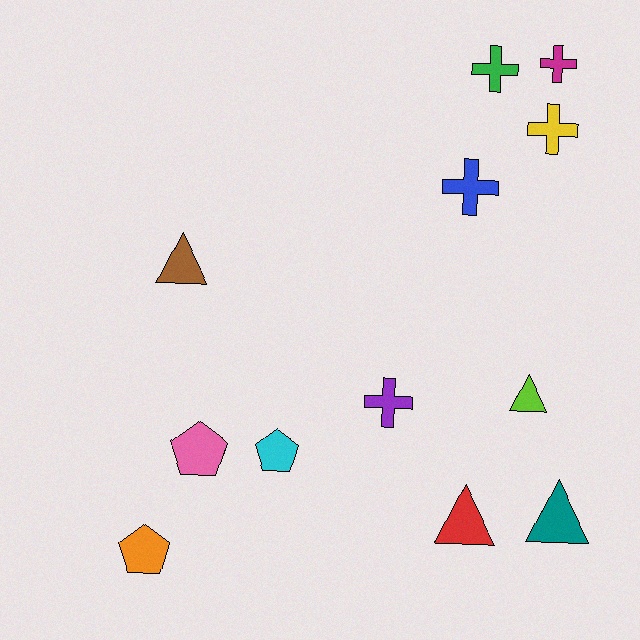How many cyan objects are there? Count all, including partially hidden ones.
There is 1 cyan object.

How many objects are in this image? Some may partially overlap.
There are 12 objects.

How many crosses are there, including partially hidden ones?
There are 5 crosses.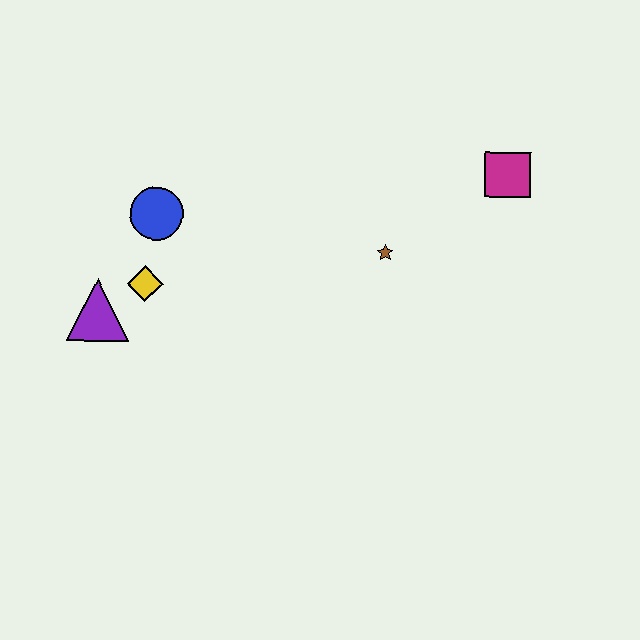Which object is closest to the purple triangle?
The yellow diamond is closest to the purple triangle.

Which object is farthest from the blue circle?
The magenta square is farthest from the blue circle.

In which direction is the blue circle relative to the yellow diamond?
The blue circle is above the yellow diamond.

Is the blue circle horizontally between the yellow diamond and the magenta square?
Yes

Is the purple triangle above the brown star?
No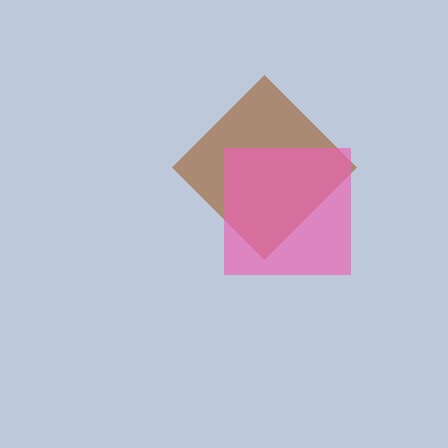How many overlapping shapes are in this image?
There are 2 overlapping shapes in the image.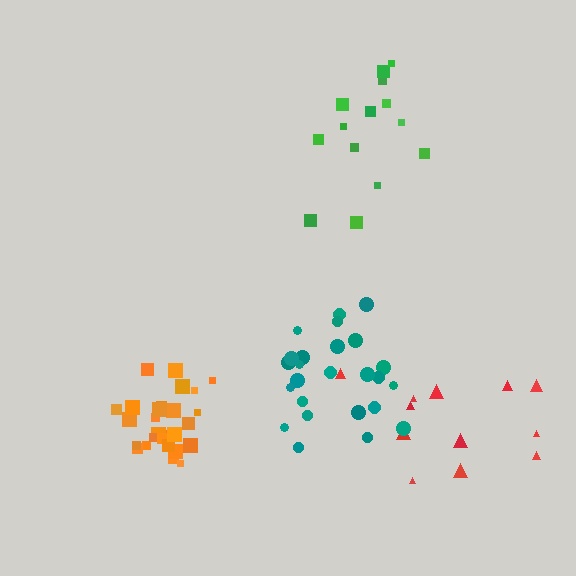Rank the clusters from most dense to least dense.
orange, teal, green, red.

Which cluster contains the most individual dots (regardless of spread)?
Orange (27).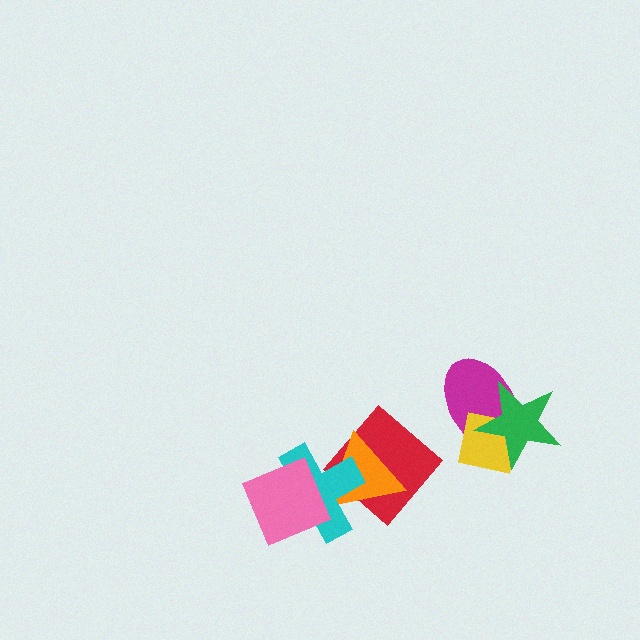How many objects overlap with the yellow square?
2 objects overlap with the yellow square.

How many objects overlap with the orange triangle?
3 objects overlap with the orange triangle.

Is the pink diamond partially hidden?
No, no other shape covers it.